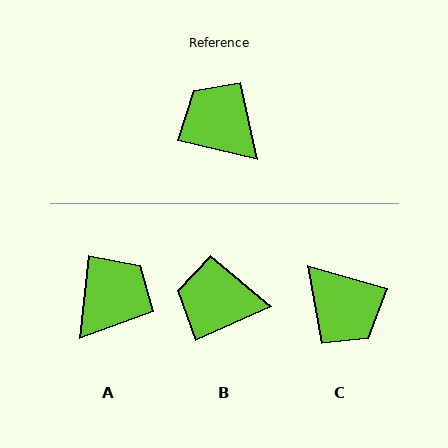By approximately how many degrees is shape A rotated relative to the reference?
Approximately 83 degrees clockwise.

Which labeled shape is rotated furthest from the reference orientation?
C, about 177 degrees away.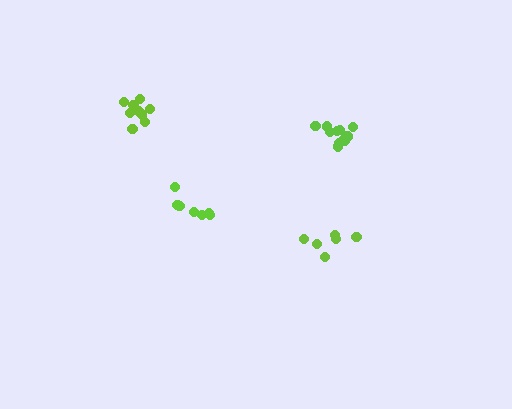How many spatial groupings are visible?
There are 4 spatial groupings.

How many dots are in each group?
Group 1: 6 dots, Group 2: 12 dots, Group 3: 9 dots, Group 4: 7 dots (34 total).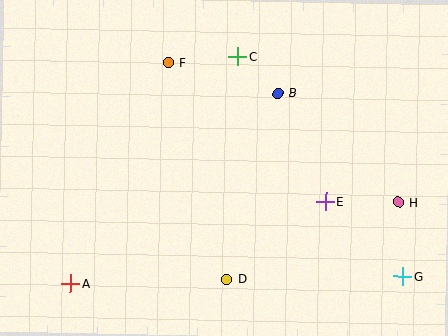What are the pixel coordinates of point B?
Point B is at (278, 93).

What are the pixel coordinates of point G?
Point G is at (403, 276).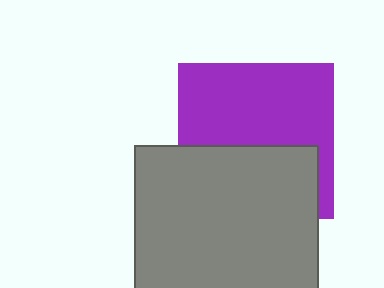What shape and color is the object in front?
The object in front is a gray square.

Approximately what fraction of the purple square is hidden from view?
Roughly 43% of the purple square is hidden behind the gray square.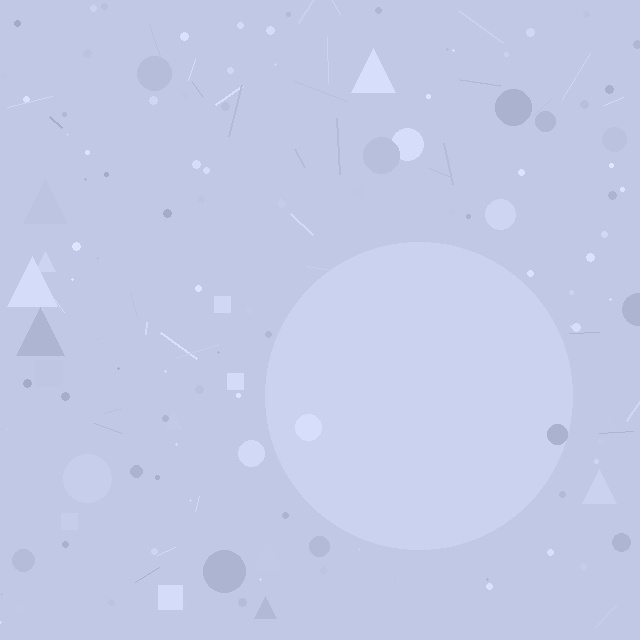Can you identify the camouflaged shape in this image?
The camouflaged shape is a circle.